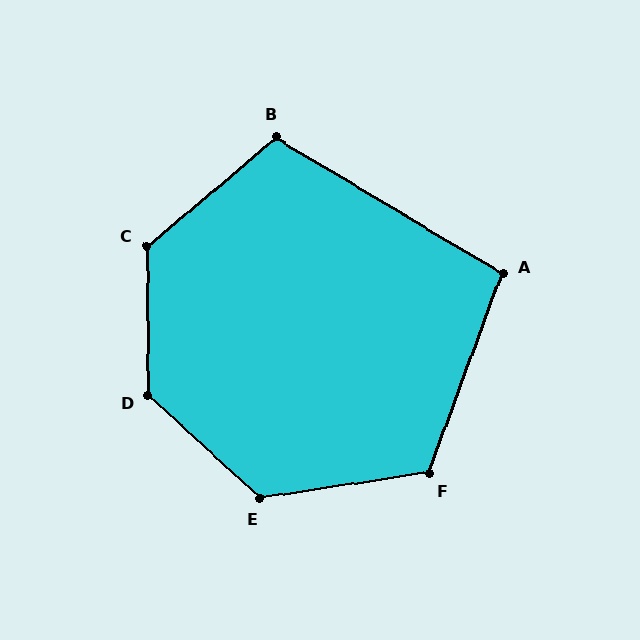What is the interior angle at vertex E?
Approximately 129 degrees (obtuse).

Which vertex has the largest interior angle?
D, at approximately 133 degrees.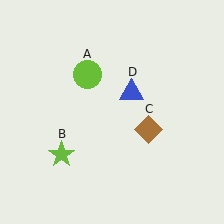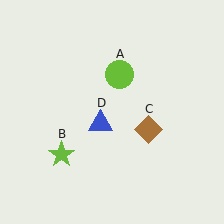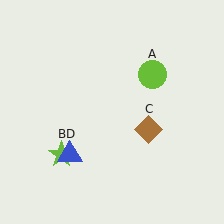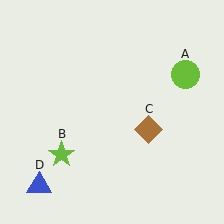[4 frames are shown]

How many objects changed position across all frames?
2 objects changed position: lime circle (object A), blue triangle (object D).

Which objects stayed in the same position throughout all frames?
Lime star (object B) and brown diamond (object C) remained stationary.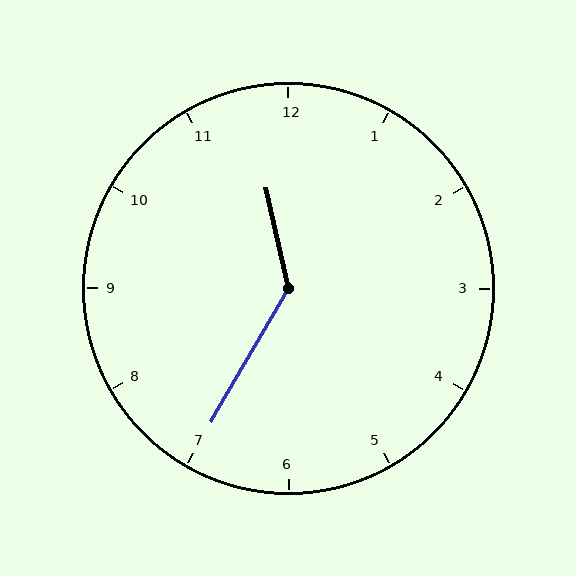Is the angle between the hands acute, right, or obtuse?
It is obtuse.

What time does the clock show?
11:35.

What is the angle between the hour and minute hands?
Approximately 138 degrees.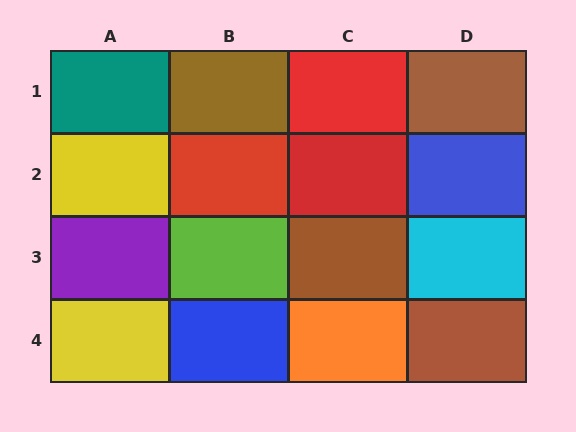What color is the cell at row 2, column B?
Red.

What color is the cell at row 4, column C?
Orange.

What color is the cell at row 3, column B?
Lime.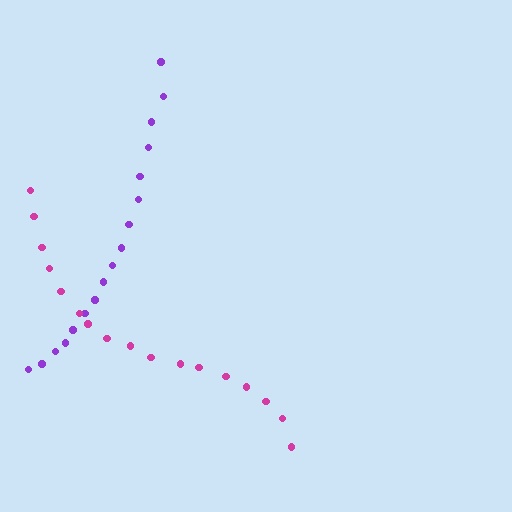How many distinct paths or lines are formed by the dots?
There are 2 distinct paths.